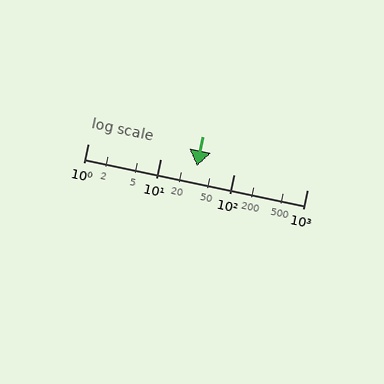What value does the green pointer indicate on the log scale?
The pointer indicates approximately 31.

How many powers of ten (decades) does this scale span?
The scale spans 3 decades, from 1 to 1000.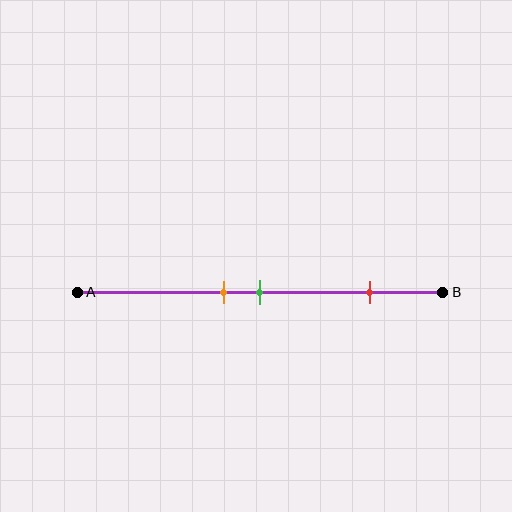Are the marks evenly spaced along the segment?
No, the marks are not evenly spaced.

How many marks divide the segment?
There are 3 marks dividing the segment.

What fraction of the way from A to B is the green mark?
The green mark is approximately 50% (0.5) of the way from A to B.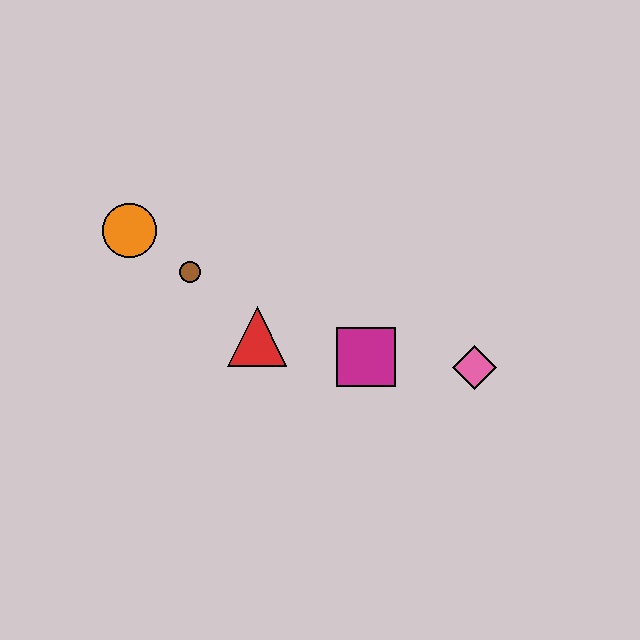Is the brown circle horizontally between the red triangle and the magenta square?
No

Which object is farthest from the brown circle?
The pink diamond is farthest from the brown circle.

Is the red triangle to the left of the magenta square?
Yes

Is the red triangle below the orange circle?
Yes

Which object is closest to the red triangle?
The brown circle is closest to the red triangle.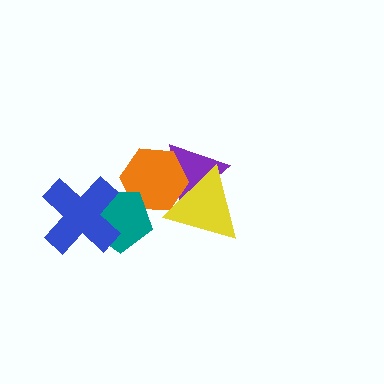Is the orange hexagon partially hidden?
Yes, it is partially covered by another shape.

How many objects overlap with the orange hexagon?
3 objects overlap with the orange hexagon.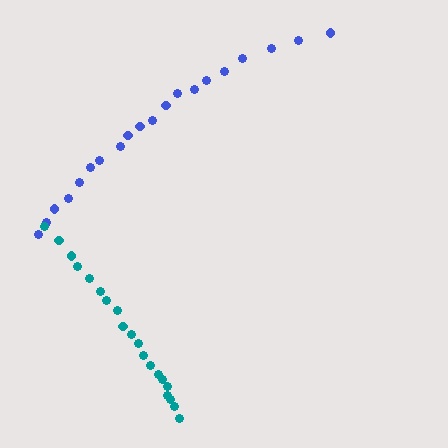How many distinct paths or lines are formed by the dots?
There are 2 distinct paths.